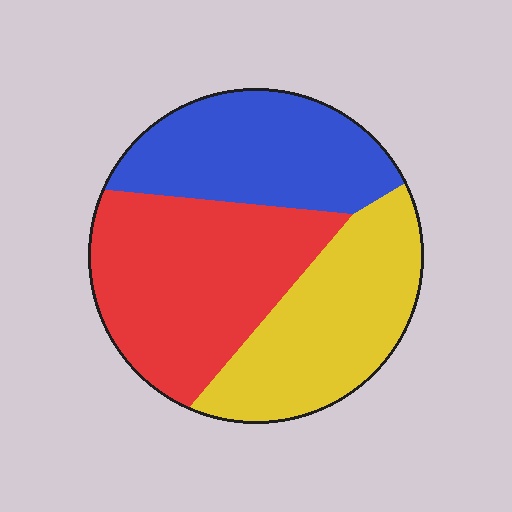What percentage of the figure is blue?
Blue takes up about one third (1/3) of the figure.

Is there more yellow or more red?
Red.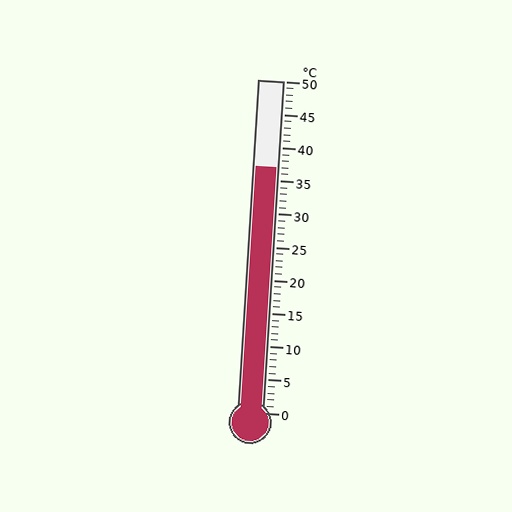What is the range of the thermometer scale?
The thermometer scale ranges from 0°C to 50°C.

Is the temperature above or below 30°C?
The temperature is above 30°C.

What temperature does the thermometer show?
The thermometer shows approximately 37°C.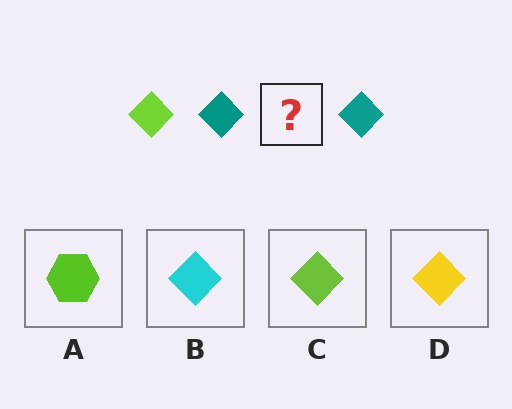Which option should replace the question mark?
Option C.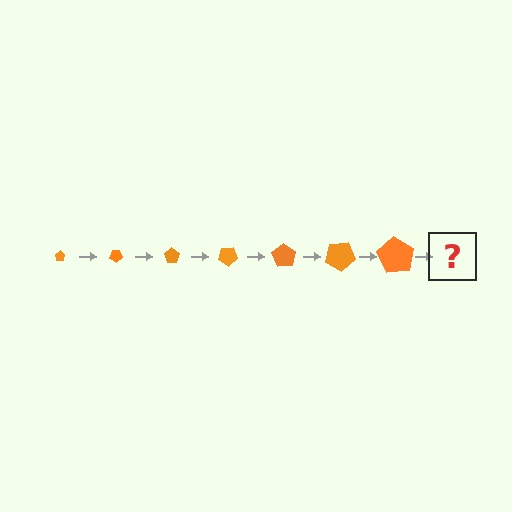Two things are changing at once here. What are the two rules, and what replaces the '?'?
The two rules are that the pentagon grows larger each step and it rotates 35 degrees each step. The '?' should be a pentagon, larger than the previous one and rotated 245 degrees from the start.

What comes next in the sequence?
The next element should be a pentagon, larger than the previous one and rotated 245 degrees from the start.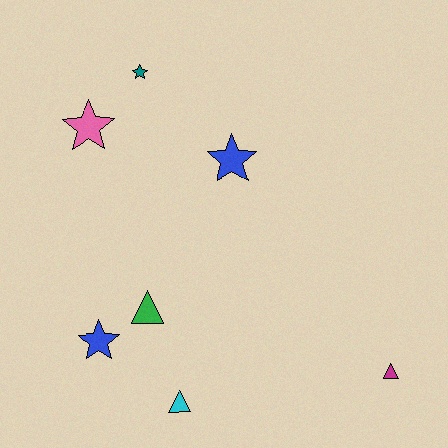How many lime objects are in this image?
There are no lime objects.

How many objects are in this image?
There are 7 objects.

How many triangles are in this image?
There are 3 triangles.